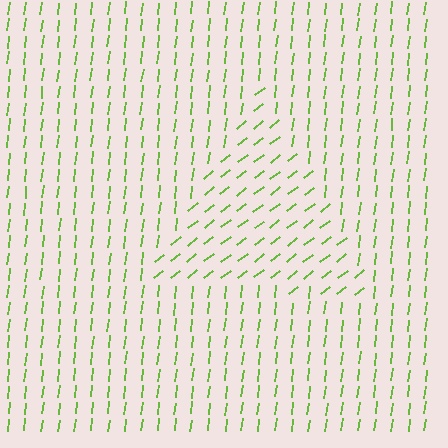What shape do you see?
I see a triangle.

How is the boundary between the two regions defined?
The boundary is defined purely by a change in line orientation (approximately 45 degrees difference). All lines are the same color and thickness.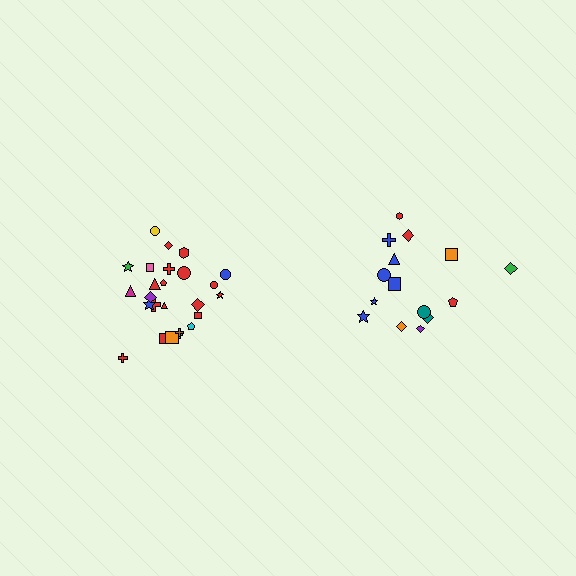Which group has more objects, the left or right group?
The left group.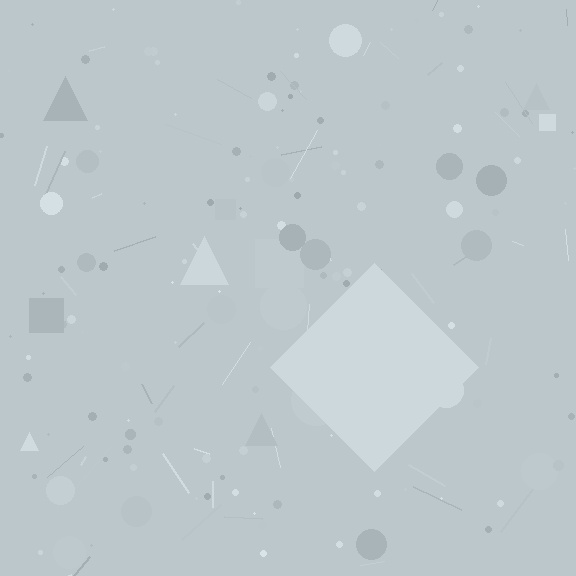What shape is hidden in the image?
A diamond is hidden in the image.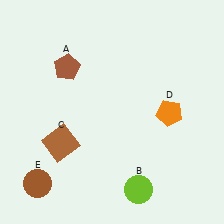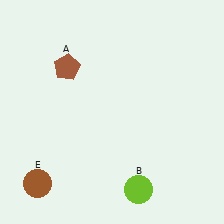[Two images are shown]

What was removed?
The orange pentagon (D), the brown square (C) were removed in Image 2.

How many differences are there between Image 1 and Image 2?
There are 2 differences between the two images.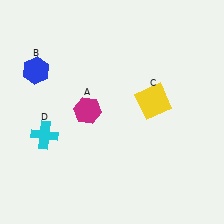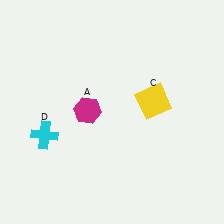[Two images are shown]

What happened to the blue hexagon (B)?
The blue hexagon (B) was removed in Image 2. It was in the top-left area of Image 1.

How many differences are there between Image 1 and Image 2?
There is 1 difference between the two images.